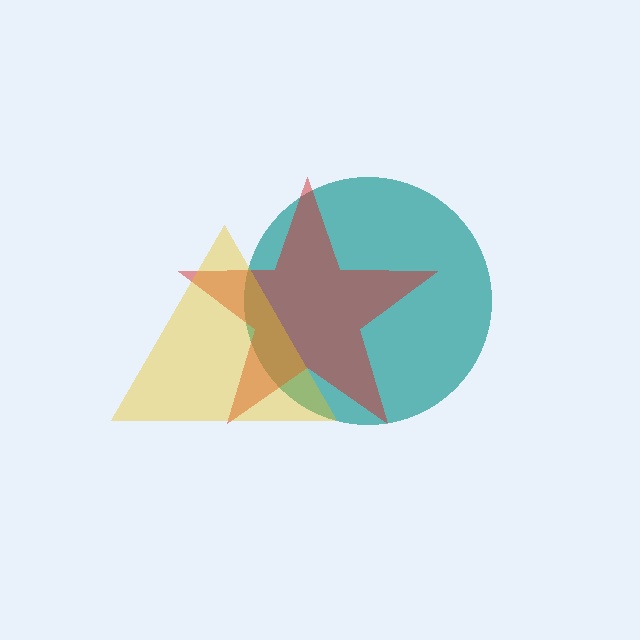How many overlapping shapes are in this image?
There are 3 overlapping shapes in the image.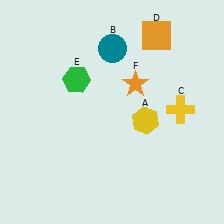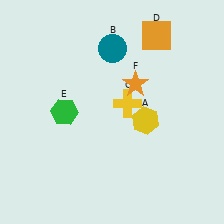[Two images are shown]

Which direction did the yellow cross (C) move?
The yellow cross (C) moved left.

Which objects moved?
The objects that moved are: the yellow cross (C), the green hexagon (E).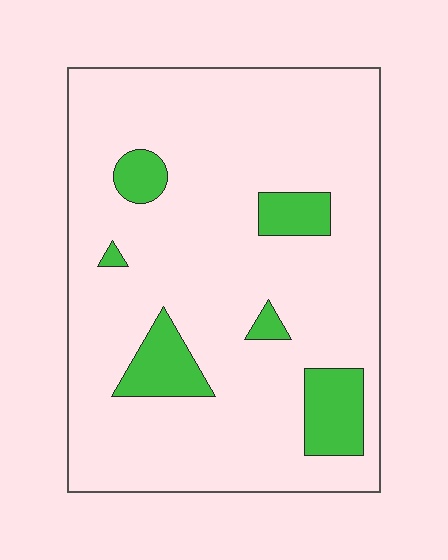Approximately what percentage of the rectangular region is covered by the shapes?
Approximately 15%.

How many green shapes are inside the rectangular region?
6.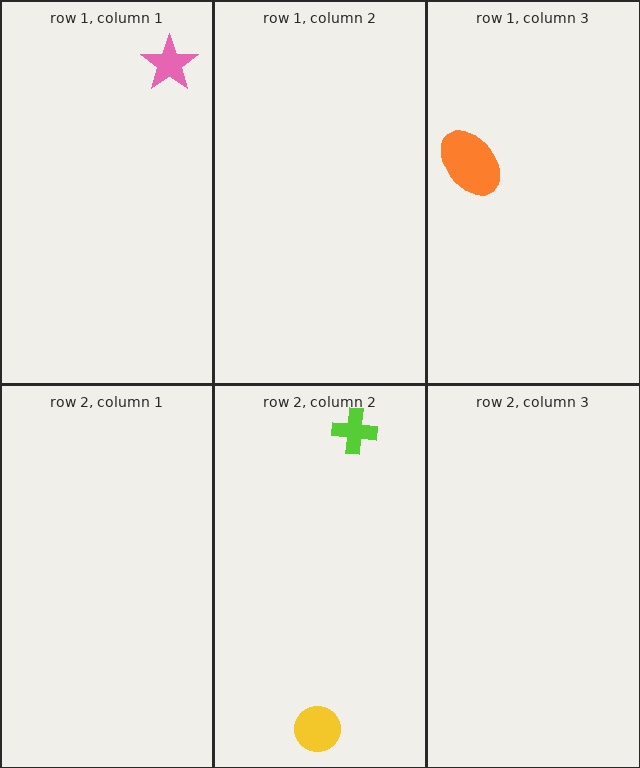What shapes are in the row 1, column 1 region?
The pink star.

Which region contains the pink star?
The row 1, column 1 region.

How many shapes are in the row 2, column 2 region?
2.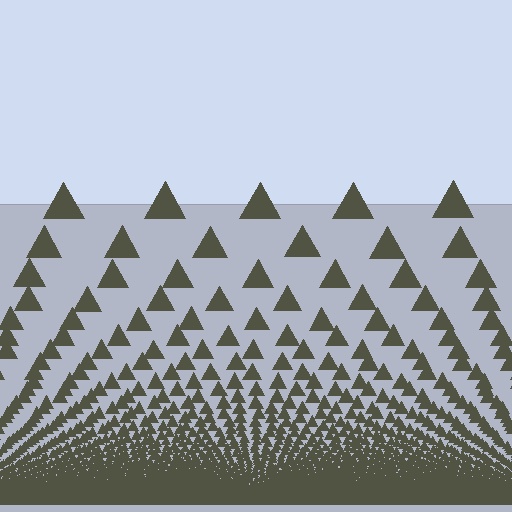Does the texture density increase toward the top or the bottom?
Density increases toward the bottom.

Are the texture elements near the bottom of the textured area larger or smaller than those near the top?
Smaller. The gradient is inverted — elements near the bottom are smaller and denser.